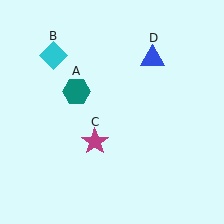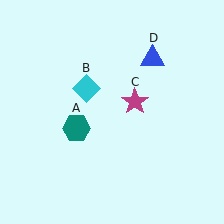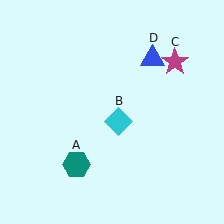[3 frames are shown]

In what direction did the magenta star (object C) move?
The magenta star (object C) moved up and to the right.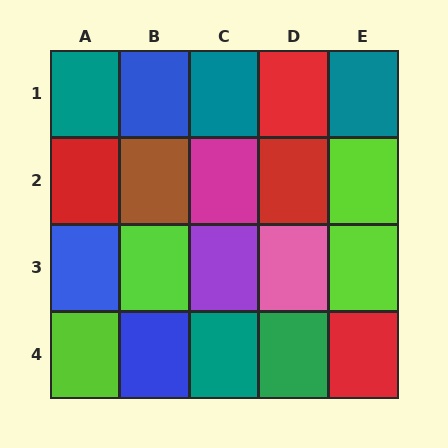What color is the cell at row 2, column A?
Red.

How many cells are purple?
1 cell is purple.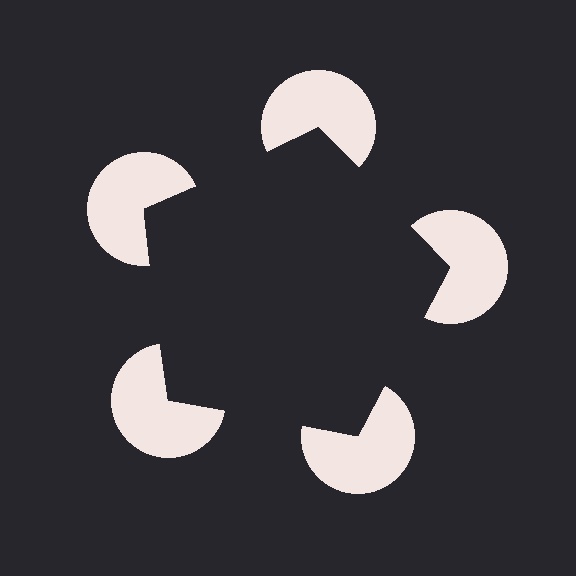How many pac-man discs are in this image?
There are 5 — one at each vertex of the illusory pentagon.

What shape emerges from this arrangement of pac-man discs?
An illusory pentagon — its edges are inferred from the aligned wedge cuts in the pac-man discs, not physically drawn.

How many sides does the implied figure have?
5 sides.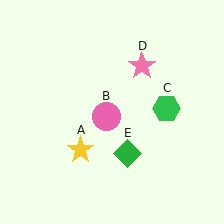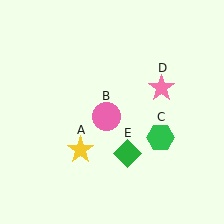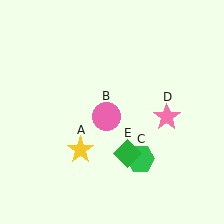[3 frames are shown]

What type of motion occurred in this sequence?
The green hexagon (object C), pink star (object D) rotated clockwise around the center of the scene.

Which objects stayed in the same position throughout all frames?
Yellow star (object A) and pink circle (object B) and green diamond (object E) remained stationary.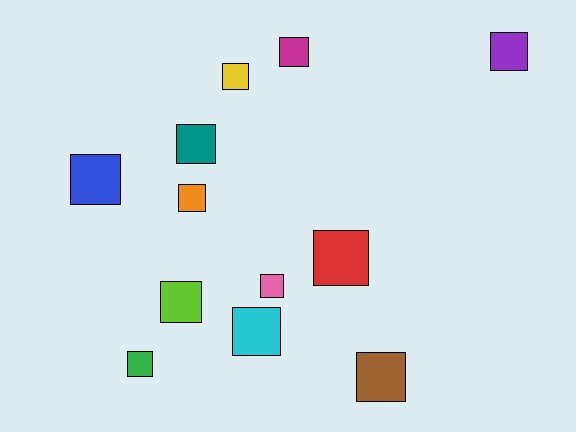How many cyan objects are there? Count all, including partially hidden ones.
There is 1 cyan object.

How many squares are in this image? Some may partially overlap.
There are 12 squares.